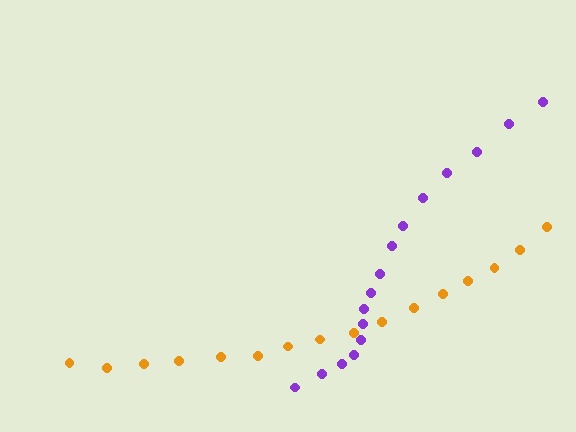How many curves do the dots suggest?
There are 2 distinct paths.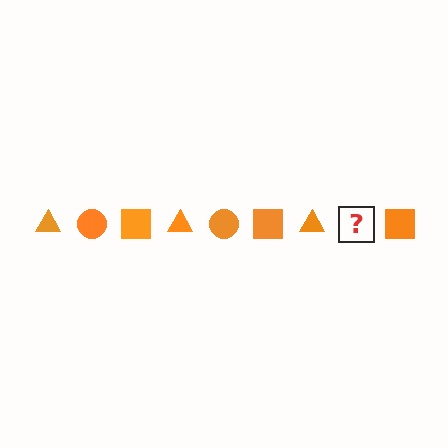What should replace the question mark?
The question mark should be replaced with an orange circle.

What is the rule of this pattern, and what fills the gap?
The rule is that the pattern cycles through triangle, circle, square shapes in orange. The gap should be filled with an orange circle.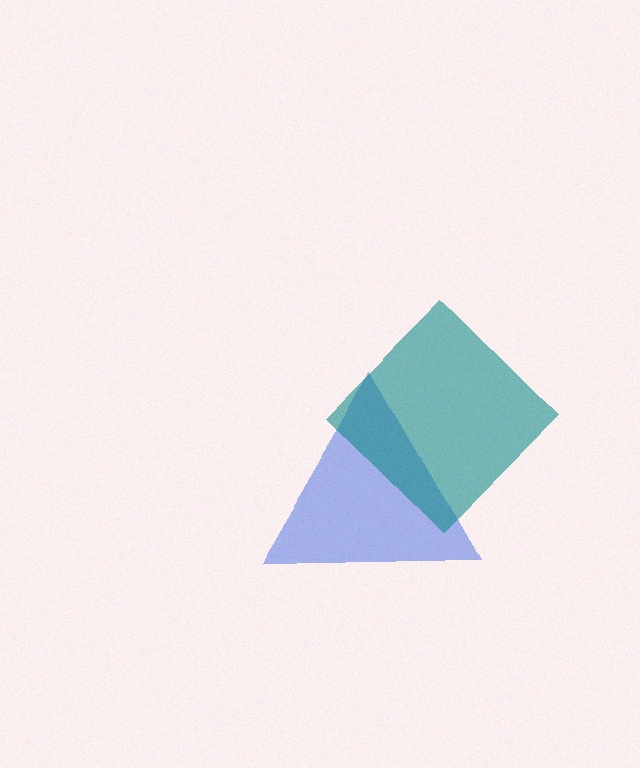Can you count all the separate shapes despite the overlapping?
Yes, there are 2 separate shapes.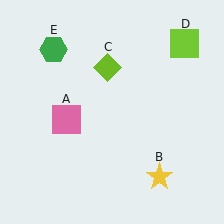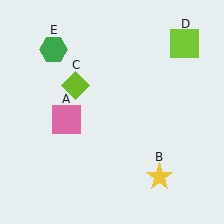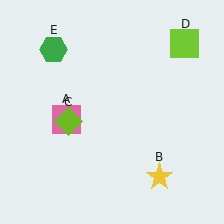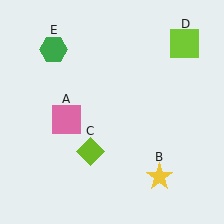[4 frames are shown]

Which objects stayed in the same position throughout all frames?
Pink square (object A) and yellow star (object B) and lime square (object D) and green hexagon (object E) remained stationary.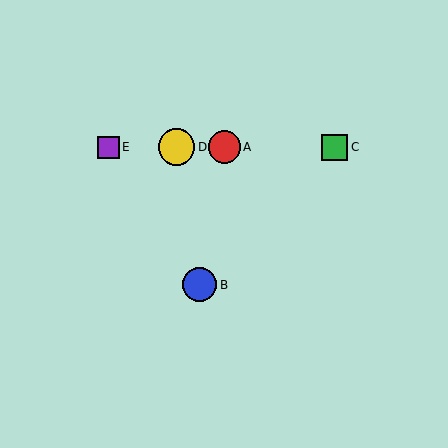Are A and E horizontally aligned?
Yes, both are at y≈147.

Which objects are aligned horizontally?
Objects A, C, D, E are aligned horizontally.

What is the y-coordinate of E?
Object E is at y≈147.